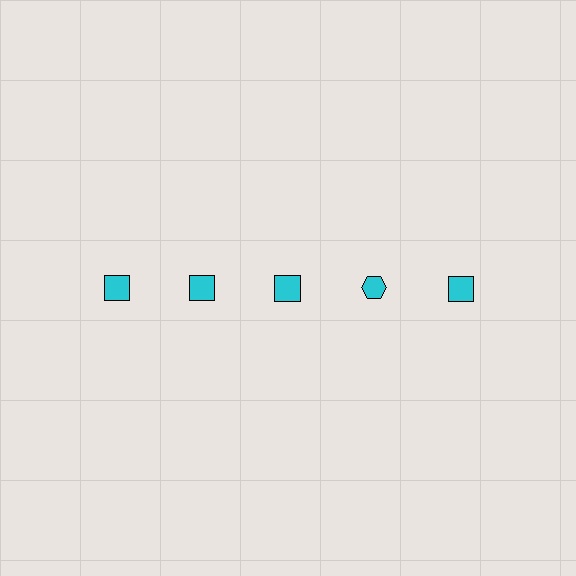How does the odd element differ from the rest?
It has a different shape: hexagon instead of square.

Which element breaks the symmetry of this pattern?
The cyan hexagon in the top row, second from right column breaks the symmetry. All other shapes are cyan squares.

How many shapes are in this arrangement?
There are 5 shapes arranged in a grid pattern.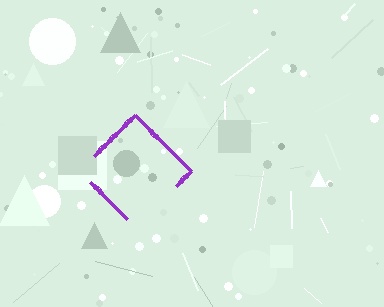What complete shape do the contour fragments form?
The contour fragments form a diamond.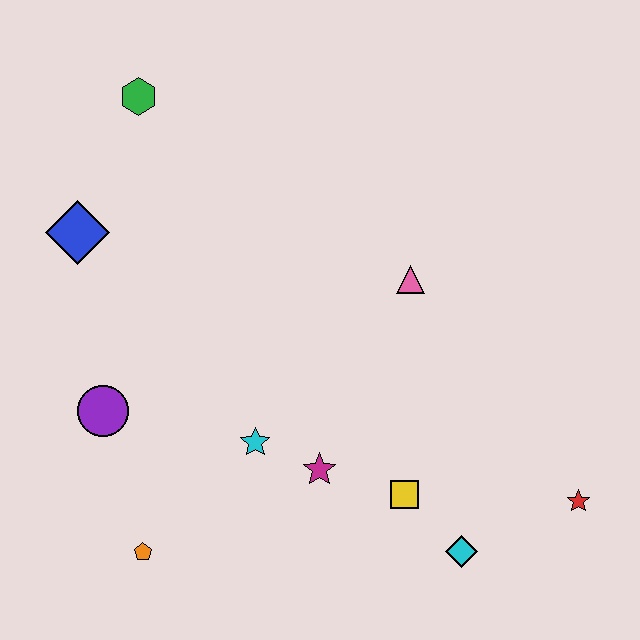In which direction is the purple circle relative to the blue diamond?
The purple circle is below the blue diamond.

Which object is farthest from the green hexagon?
The red star is farthest from the green hexagon.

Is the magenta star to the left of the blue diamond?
No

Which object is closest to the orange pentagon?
The purple circle is closest to the orange pentagon.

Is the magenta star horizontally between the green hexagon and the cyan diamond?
Yes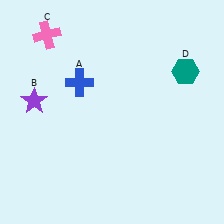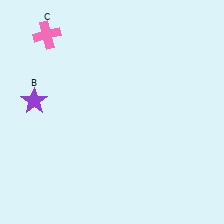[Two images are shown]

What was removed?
The teal hexagon (D), the blue cross (A) were removed in Image 2.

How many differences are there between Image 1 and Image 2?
There are 2 differences between the two images.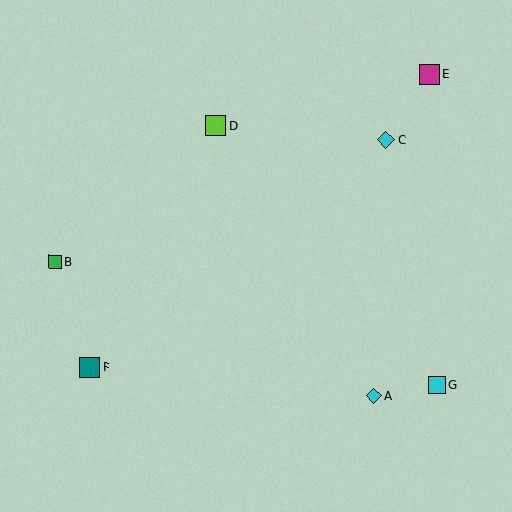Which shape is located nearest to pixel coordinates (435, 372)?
The cyan square (labeled G) at (437, 385) is nearest to that location.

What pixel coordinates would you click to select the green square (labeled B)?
Click at (55, 261) to select the green square B.